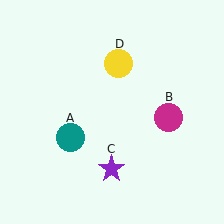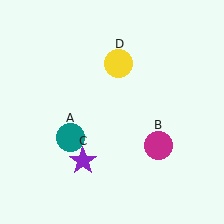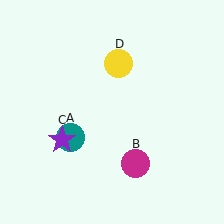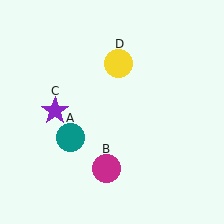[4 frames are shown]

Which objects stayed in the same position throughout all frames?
Teal circle (object A) and yellow circle (object D) remained stationary.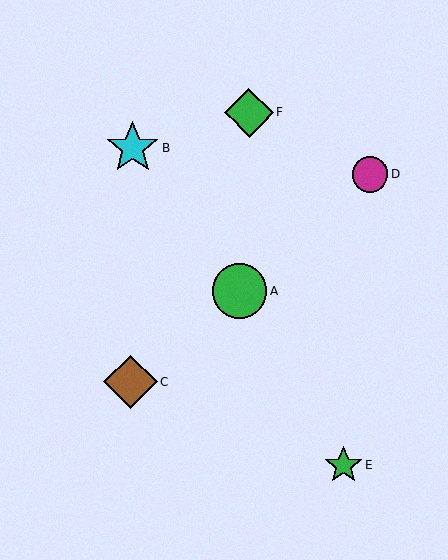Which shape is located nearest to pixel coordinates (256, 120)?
The green diamond (labeled F) at (249, 113) is nearest to that location.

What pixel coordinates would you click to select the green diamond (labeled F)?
Click at (249, 113) to select the green diamond F.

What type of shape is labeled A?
Shape A is a green circle.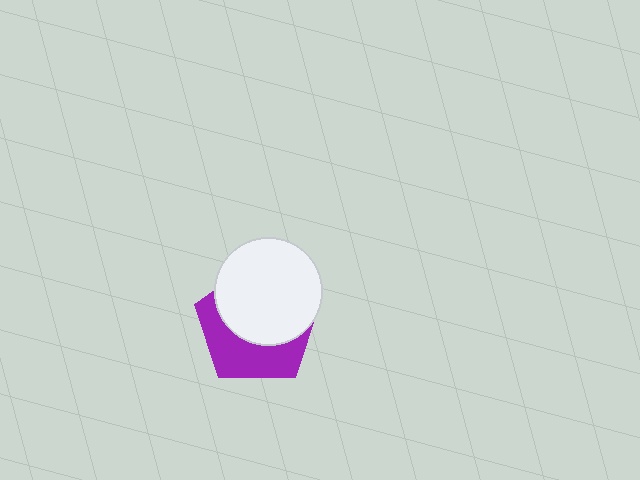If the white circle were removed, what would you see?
You would see the complete purple pentagon.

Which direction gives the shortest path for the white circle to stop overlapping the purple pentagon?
Moving up gives the shortest separation.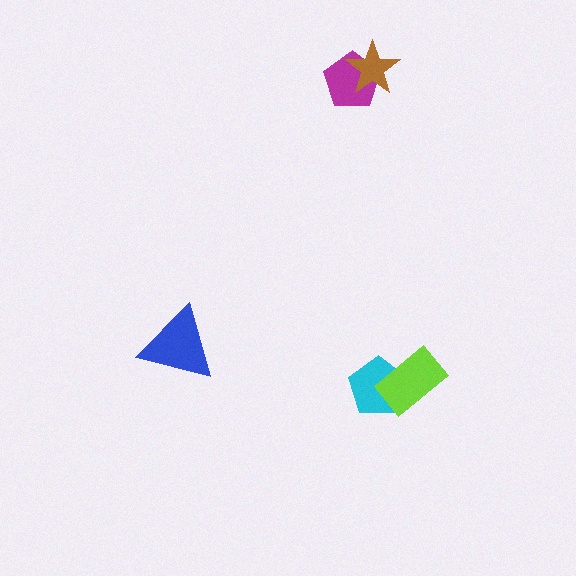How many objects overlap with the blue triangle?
0 objects overlap with the blue triangle.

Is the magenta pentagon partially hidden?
Yes, it is partially covered by another shape.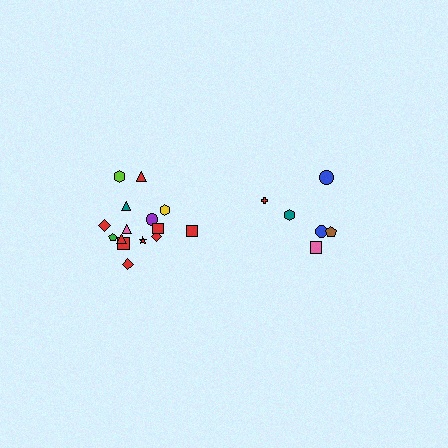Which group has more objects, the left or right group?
The left group.